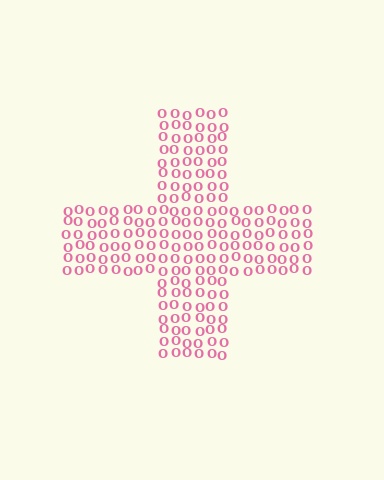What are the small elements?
The small elements are letter O's.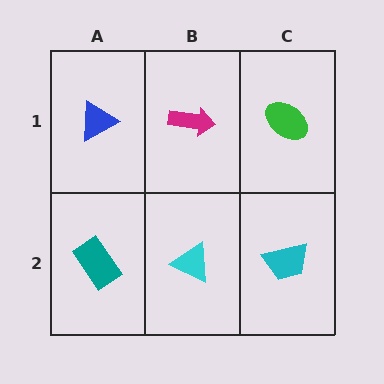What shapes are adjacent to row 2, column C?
A green ellipse (row 1, column C), a cyan triangle (row 2, column B).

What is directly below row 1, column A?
A teal rectangle.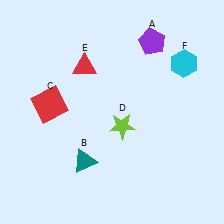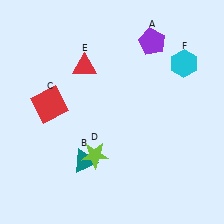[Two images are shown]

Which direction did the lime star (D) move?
The lime star (D) moved down.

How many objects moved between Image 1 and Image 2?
1 object moved between the two images.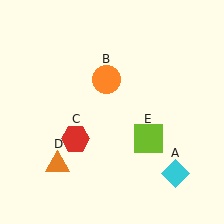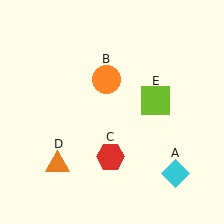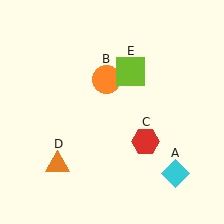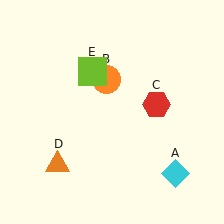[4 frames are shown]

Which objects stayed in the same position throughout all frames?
Cyan diamond (object A) and orange circle (object B) and orange triangle (object D) remained stationary.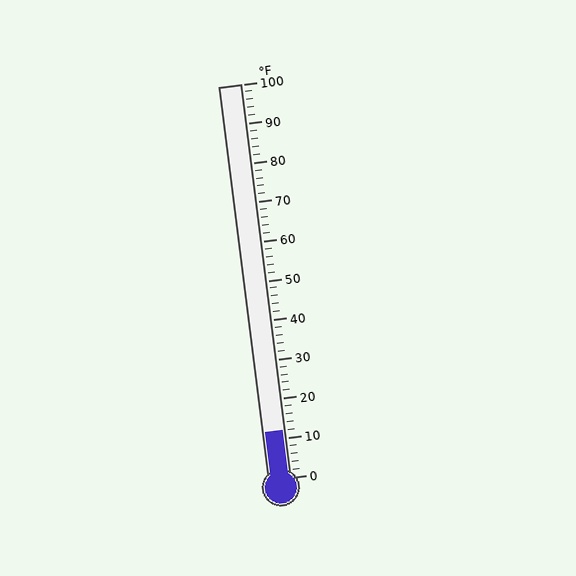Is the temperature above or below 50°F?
The temperature is below 50°F.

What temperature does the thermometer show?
The thermometer shows approximately 12°F.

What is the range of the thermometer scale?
The thermometer scale ranges from 0°F to 100°F.